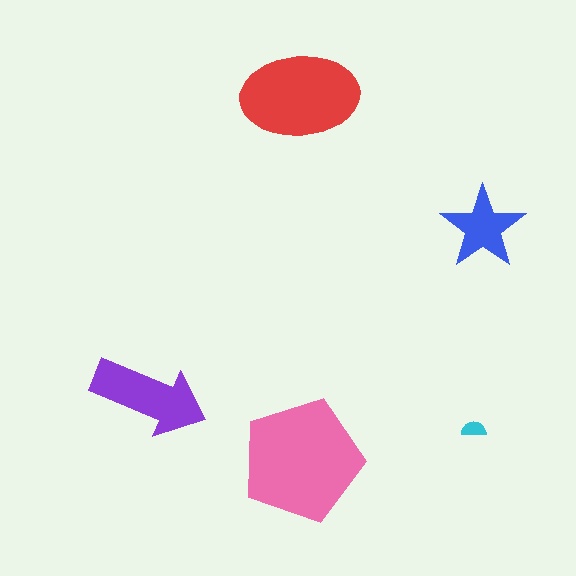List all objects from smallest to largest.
The cyan semicircle, the blue star, the purple arrow, the red ellipse, the pink pentagon.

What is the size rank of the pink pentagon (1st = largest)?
1st.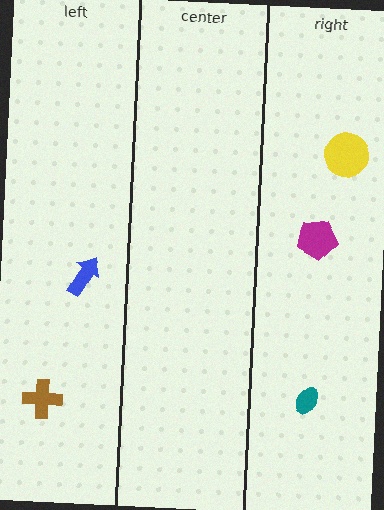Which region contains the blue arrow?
The left region.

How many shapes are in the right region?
3.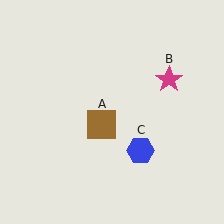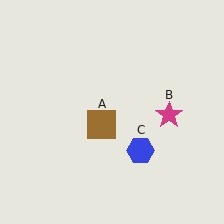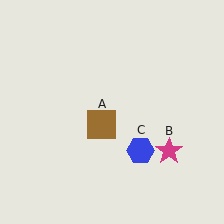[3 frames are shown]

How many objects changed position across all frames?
1 object changed position: magenta star (object B).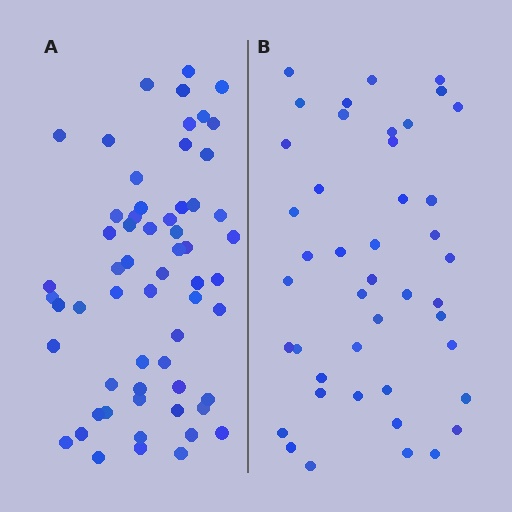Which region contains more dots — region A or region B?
Region A (the left region) has more dots.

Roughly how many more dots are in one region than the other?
Region A has approximately 15 more dots than region B.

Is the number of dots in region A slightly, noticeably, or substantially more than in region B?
Region A has noticeably more, but not dramatically so. The ratio is roughly 1.4 to 1.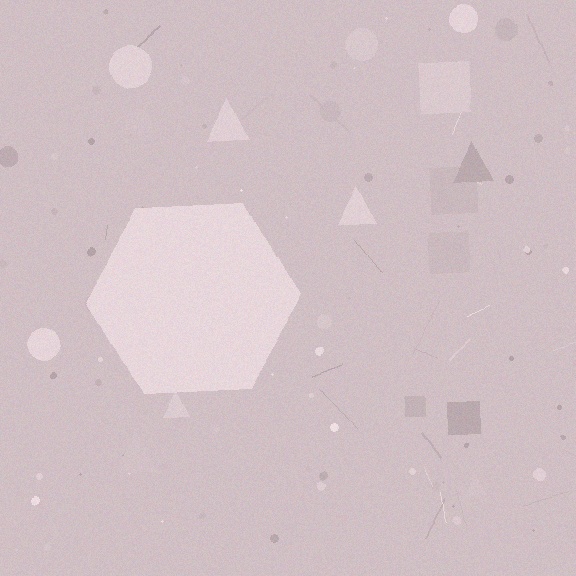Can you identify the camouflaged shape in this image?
The camouflaged shape is a hexagon.